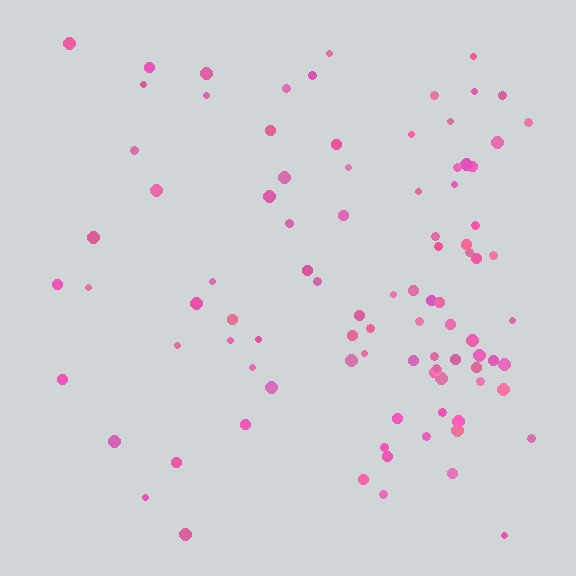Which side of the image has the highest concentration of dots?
The right.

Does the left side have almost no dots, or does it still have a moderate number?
Still a moderate number, just noticeably fewer than the right.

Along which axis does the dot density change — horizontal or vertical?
Horizontal.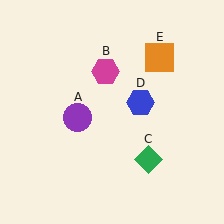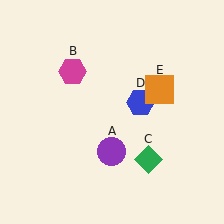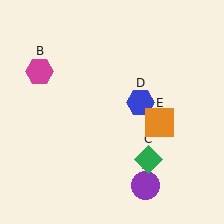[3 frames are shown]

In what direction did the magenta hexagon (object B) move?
The magenta hexagon (object B) moved left.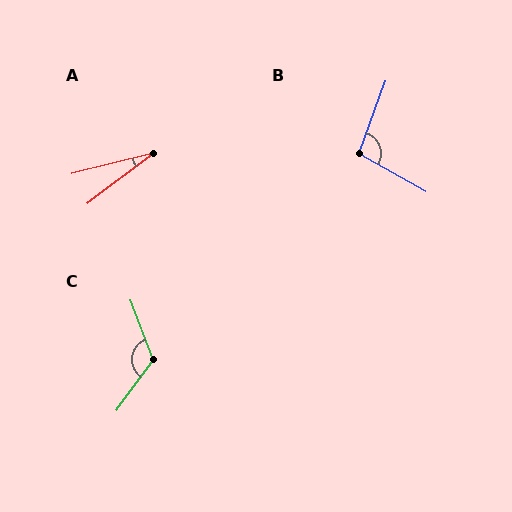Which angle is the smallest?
A, at approximately 23 degrees.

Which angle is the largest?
C, at approximately 123 degrees.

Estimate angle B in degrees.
Approximately 99 degrees.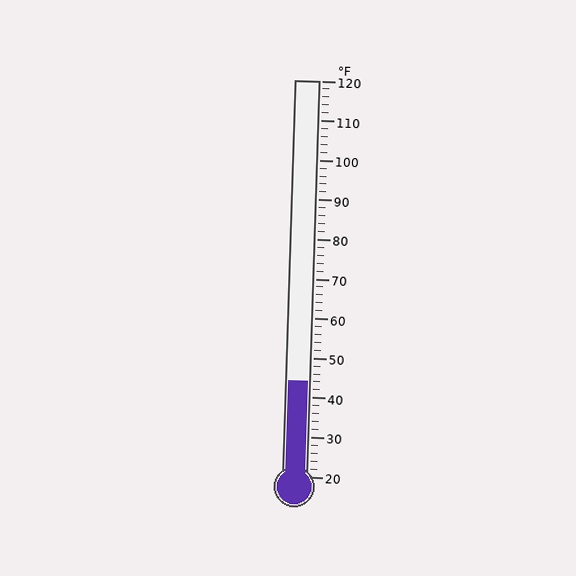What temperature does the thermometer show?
The thermometer shows approximately 44°F.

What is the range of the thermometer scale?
The thermometer scale ranges from 20°F to 120°F.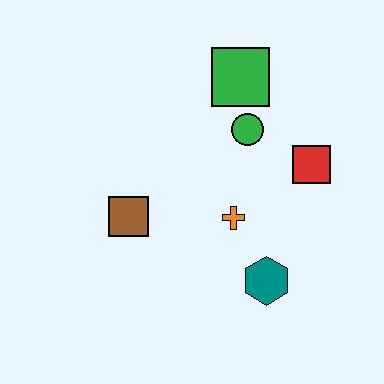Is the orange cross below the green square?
Yes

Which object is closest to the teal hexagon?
The orange cross is closest to the teal hexagon.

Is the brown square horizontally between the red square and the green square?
No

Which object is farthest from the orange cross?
The green square is farthest from the orange cross.